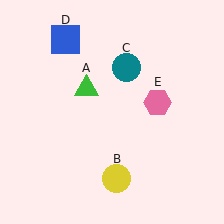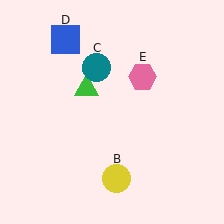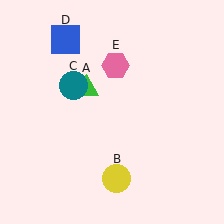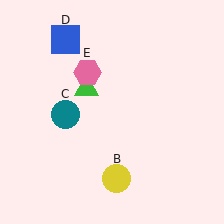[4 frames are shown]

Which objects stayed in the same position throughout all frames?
Green triangle (object A) and yellow circle (object B) and blue square (object D) remained stationary.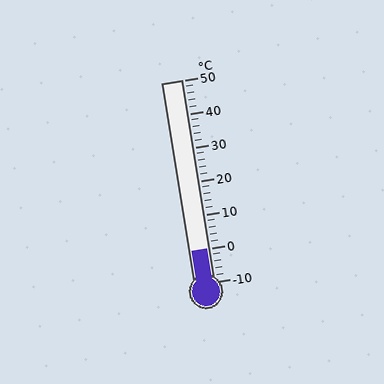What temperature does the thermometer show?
The thermometer shows approximately 0°C.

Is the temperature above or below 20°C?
The temperature is below 20°C.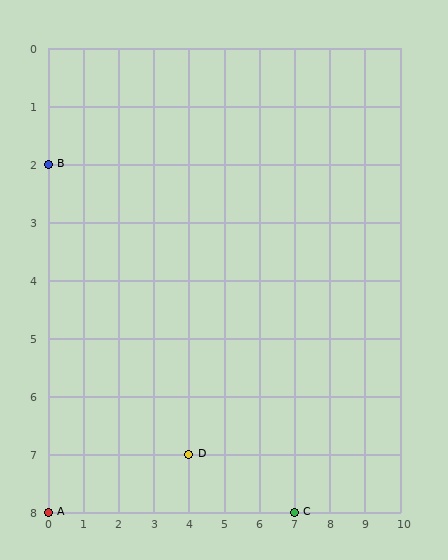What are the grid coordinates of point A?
Point A is at grid coordinates (0, 8).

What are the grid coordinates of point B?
Point B is at grid coordinates (0, 2).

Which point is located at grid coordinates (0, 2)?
Point B is at (0, 2).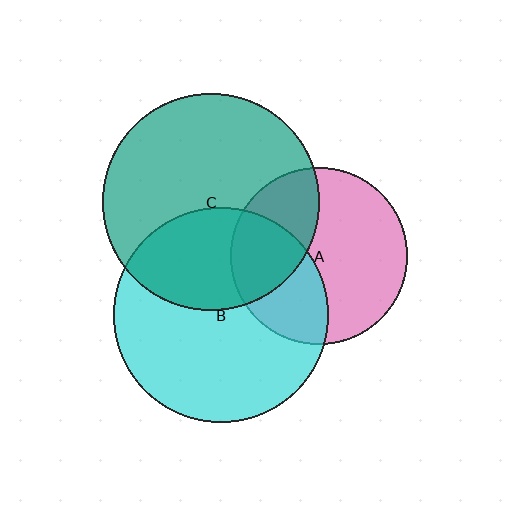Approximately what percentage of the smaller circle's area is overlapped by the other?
Approximately 35%.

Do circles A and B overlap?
Yes.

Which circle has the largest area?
Circle C (teal).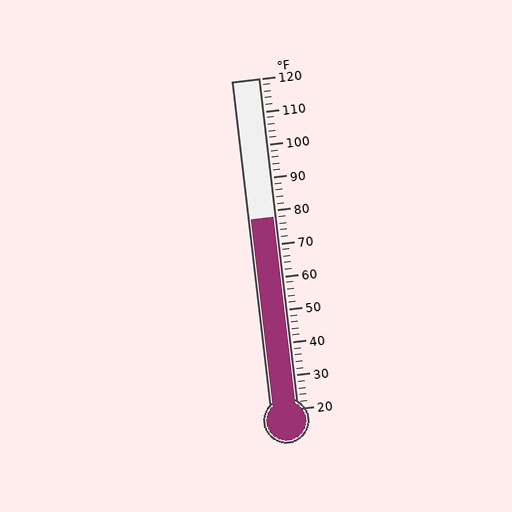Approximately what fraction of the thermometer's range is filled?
The thermometer is filled to approximately 60% of its range.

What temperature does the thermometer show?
The thermometer shows approximately 78°F.